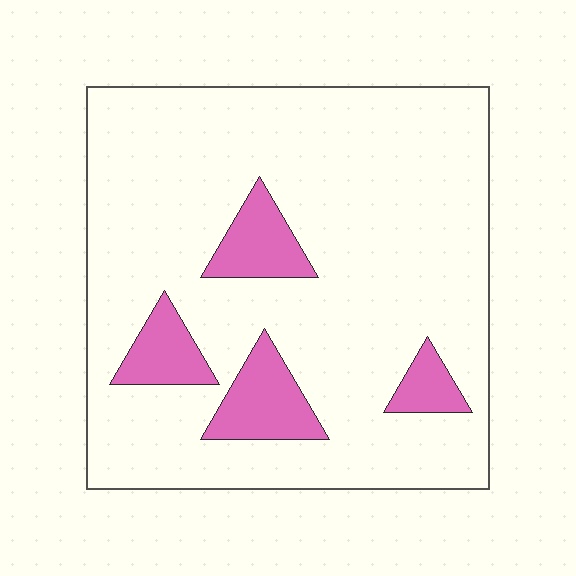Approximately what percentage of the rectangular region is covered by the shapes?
Approximately 15%.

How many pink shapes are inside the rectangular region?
4.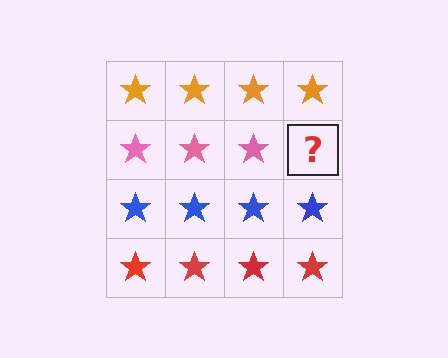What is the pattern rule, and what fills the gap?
The rule is that each row has a consistent color. The gap should be filled with a pink star.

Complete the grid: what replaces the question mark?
The question mark should be replaced with a pink star.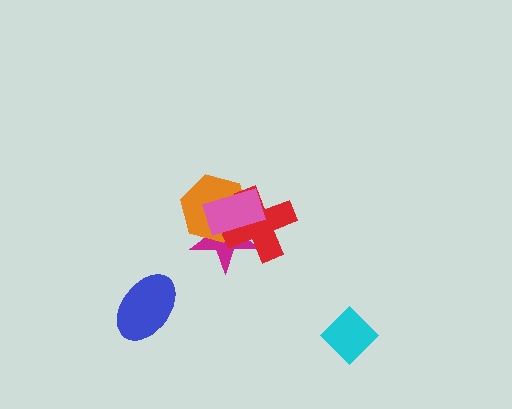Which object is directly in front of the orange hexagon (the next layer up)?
The red cross is directly in front of the orange hexagon.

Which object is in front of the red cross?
The pink rectangle is in front of the red cross.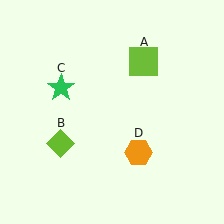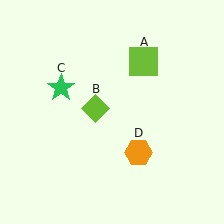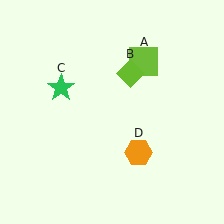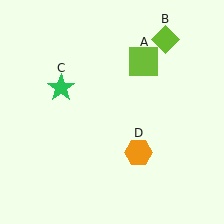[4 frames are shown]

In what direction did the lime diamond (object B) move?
The lime diamond (object B) moved up and to the right.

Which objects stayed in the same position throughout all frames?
Lime square (object A) and green star (object C) and orange hexagon (object D) remained stationary.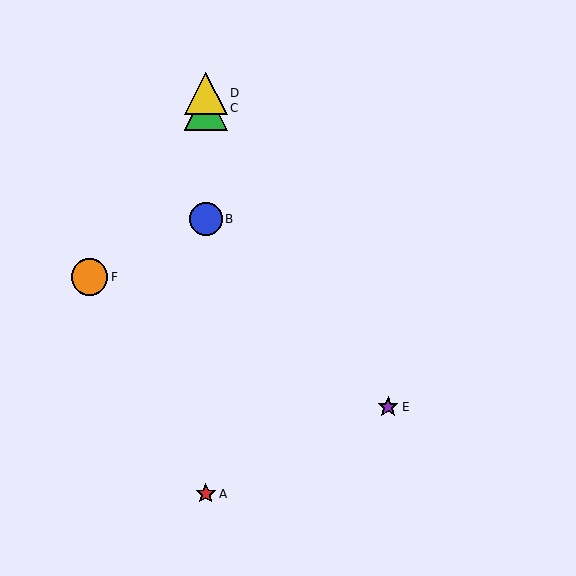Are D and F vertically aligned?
No, D is at x≈206 and F is at x≈90.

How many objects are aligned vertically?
4 objects (A, B, C, D) are aligned vertically.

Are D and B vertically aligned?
Yes, both are at x≈206.